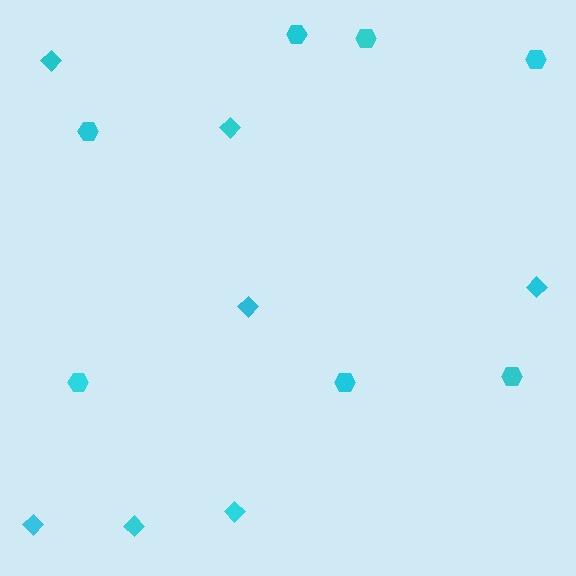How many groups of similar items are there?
There are 2 groups: one group of diamonds (7) and one group of hexagons (7).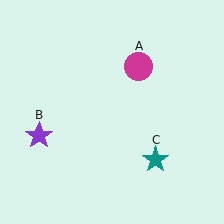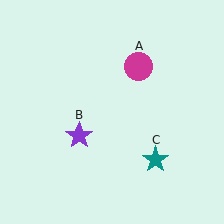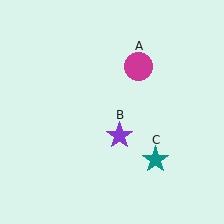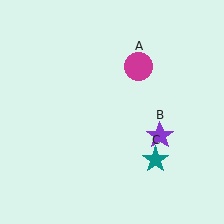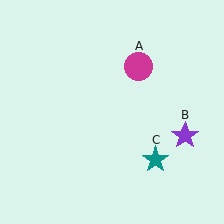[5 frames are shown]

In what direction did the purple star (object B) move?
The purple star (object B) moved right.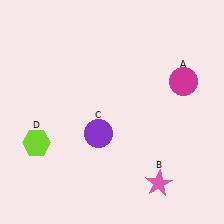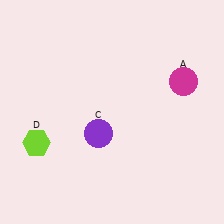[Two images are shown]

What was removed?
The pink star (B) was removed in Image 2.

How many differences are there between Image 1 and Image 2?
There is 1 difference between the two images.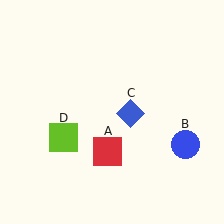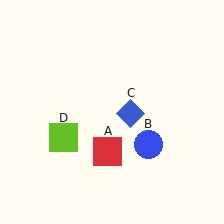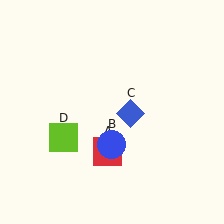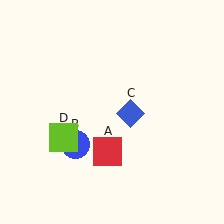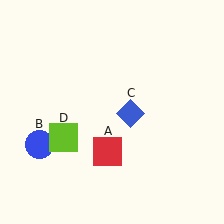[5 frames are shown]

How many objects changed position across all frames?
1 object changed position: blue circle (object B).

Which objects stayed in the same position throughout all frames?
Red square (object A) and blue diamond (object C) and lime square (object D) remained stationary.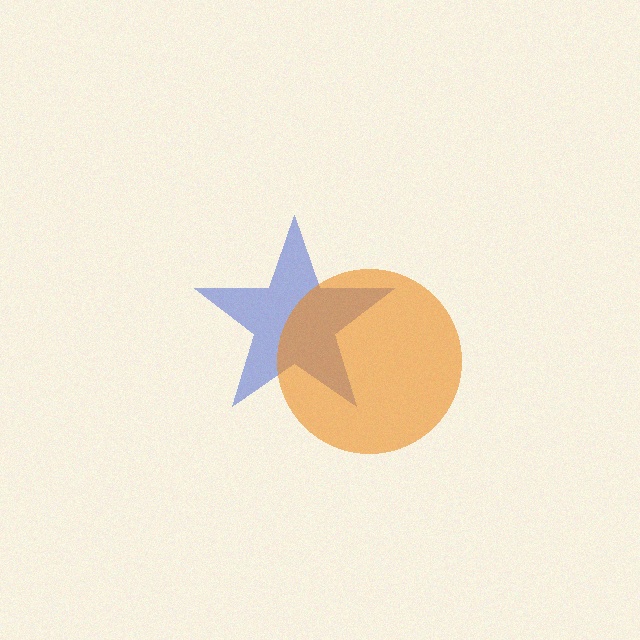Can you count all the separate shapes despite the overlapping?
Yes, there are 2 separate shapes.